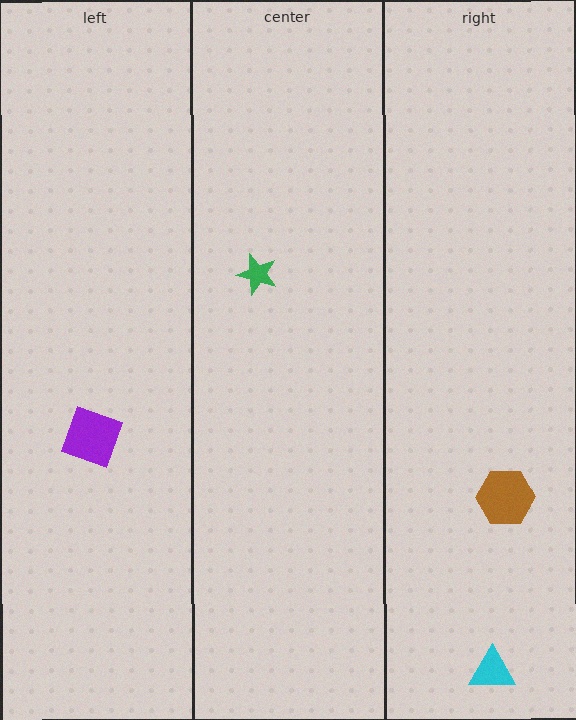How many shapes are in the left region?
1.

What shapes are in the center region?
The green star.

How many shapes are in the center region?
1.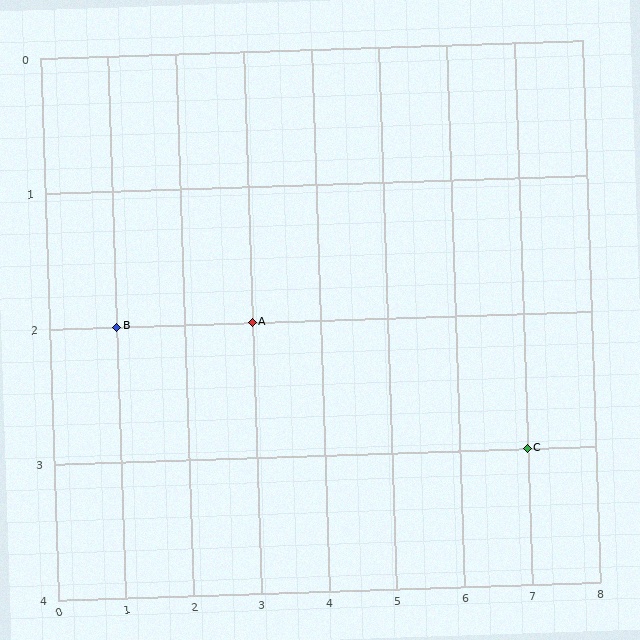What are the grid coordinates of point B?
Point B is at grid coordinates (1, 2).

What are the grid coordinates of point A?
Point A is at grid coordinates (3, 2).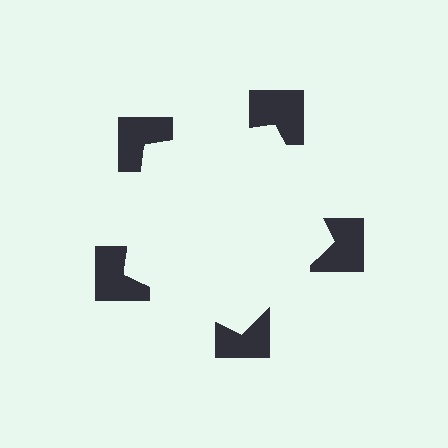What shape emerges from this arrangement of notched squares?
An illusory pentagon — its edges are inferred from the aligned wedge cuts in the notched squares, not physically drawn.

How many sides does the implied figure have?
5 sides.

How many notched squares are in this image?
There are 5 — one at each vertex of the illusory pentagon.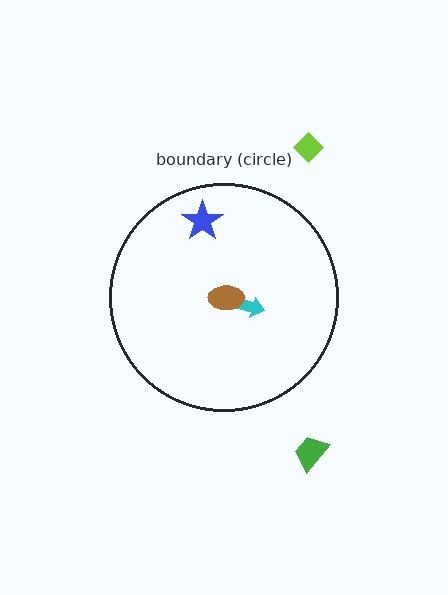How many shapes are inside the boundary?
3 inside, 2 outside.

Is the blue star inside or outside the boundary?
Inside.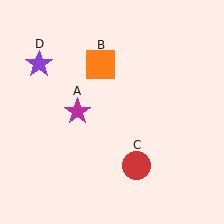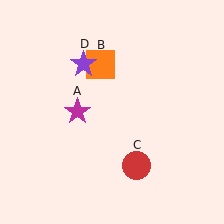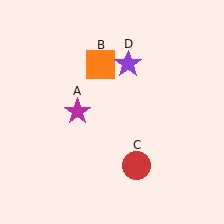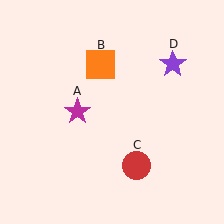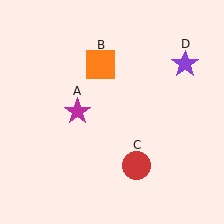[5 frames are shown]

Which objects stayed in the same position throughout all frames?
Magenta star (object A) and orange square (object B) and red circle (object C) remained stationary.